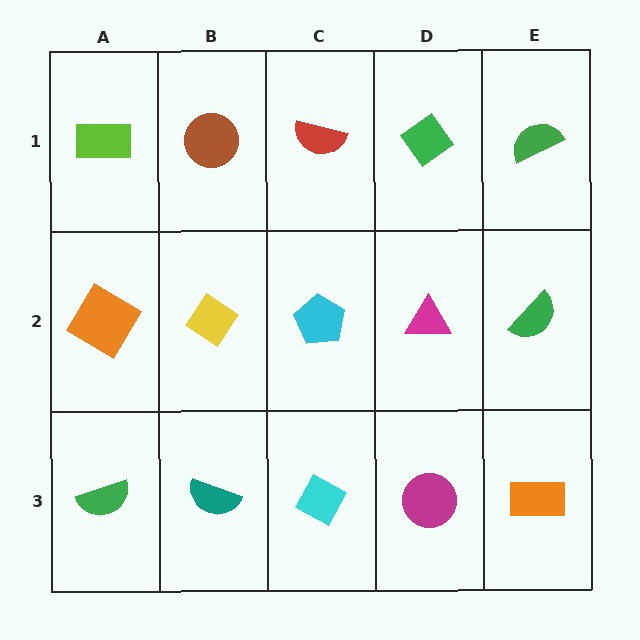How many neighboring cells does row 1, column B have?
3.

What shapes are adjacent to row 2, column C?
A red semicircle (row 1, column C), a cyan diamond (row 3, column C), a yellow diamond (row 2, column B), a magenta triangle (row 2, column D).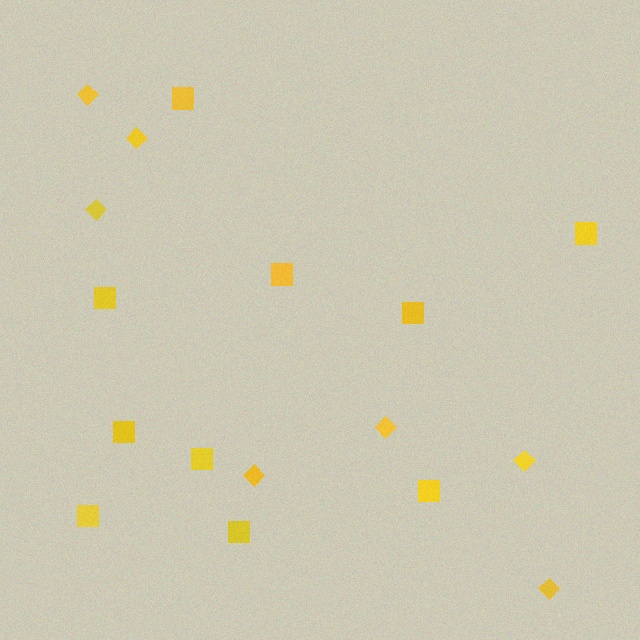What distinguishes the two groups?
There are 2 groups: one group of diamonds (7) and one group of squares (10).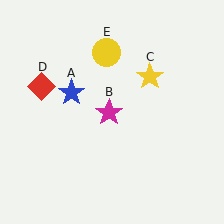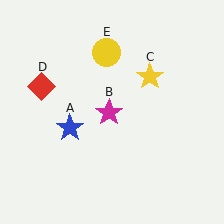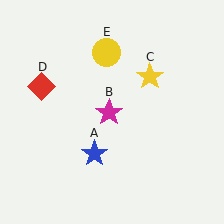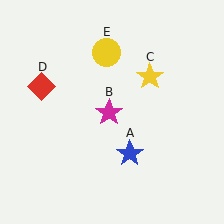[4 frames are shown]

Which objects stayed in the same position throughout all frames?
Magenta star (object B) and yellow star (object C) and red diamond (object D) and yellow circle (object E) remained stationary.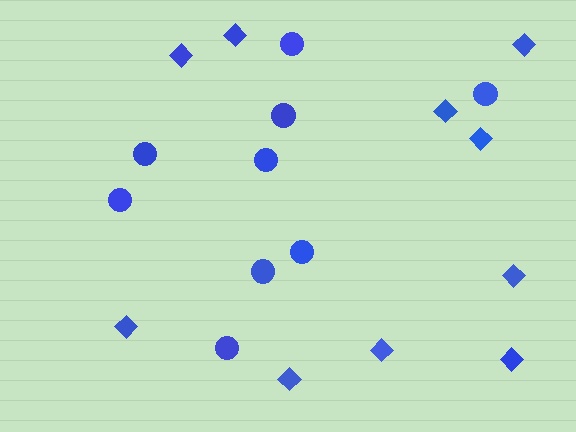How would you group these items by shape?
There are 2 groups: one group of circles (9) and one group of diamonds (10).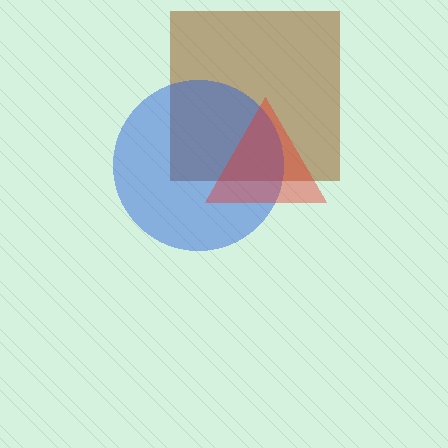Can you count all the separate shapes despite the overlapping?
Yes, there are 3 separate shapes.